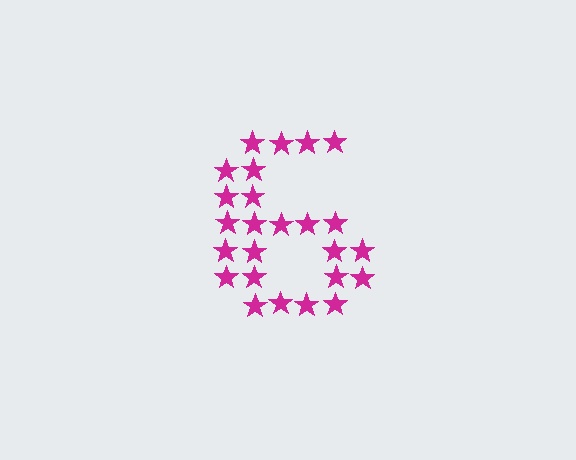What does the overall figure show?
The overall figure shows the digit 6.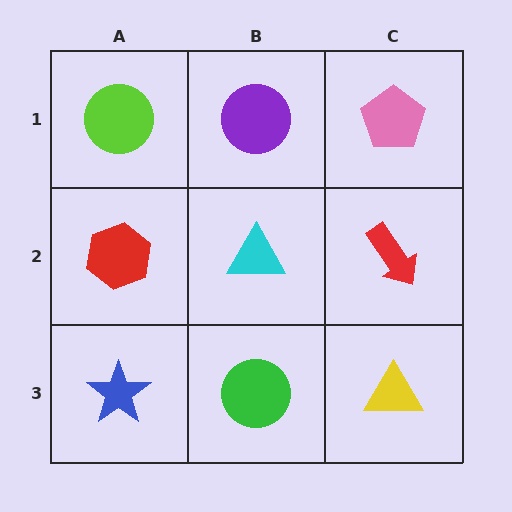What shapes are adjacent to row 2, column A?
A lime circle (row 1, column A), a blue star (row 3, column A), a cyan triangle (row 2, column B).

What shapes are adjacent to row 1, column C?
A red arrow (row 2, column C), a purple circle (row 1, column B).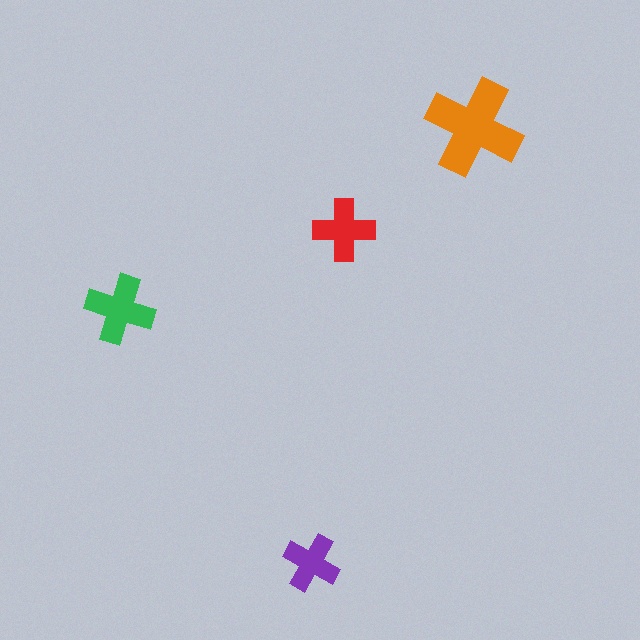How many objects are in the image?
There are 4 objects in the image.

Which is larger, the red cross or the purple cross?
The red one.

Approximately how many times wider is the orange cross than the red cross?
About 1.5 times wider.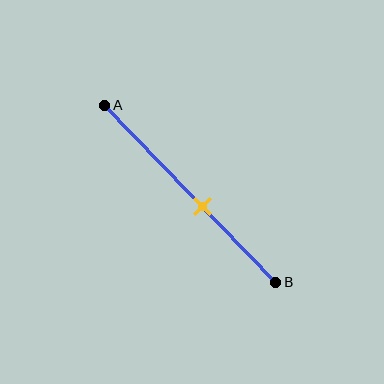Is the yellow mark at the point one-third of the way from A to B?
No, the mark is at about 55% from A, not at the 33% one-third point.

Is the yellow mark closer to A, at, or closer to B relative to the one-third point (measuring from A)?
The yellow mark is closer to point B than the one-third point of segment AB.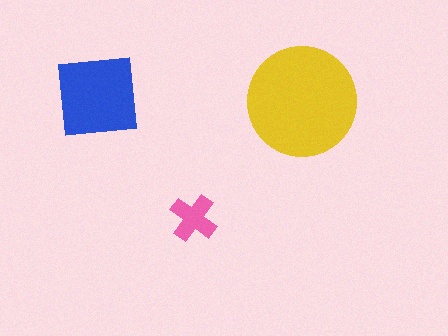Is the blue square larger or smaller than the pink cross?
Larger.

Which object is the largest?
The yellow circle.